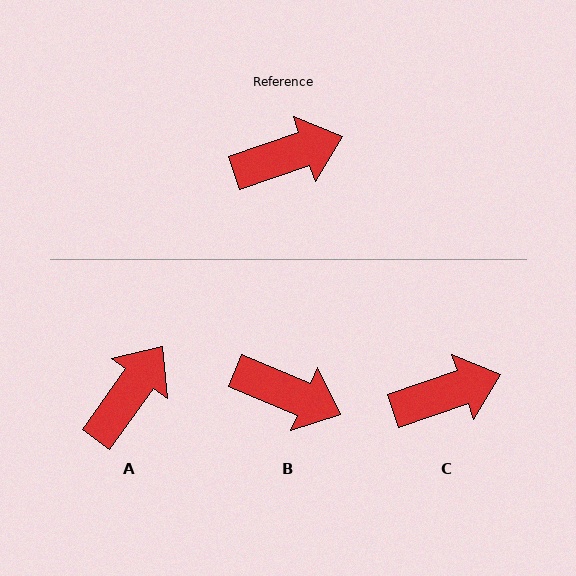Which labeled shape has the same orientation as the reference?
C.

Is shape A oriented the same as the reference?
No, it is off by about 35 degrees.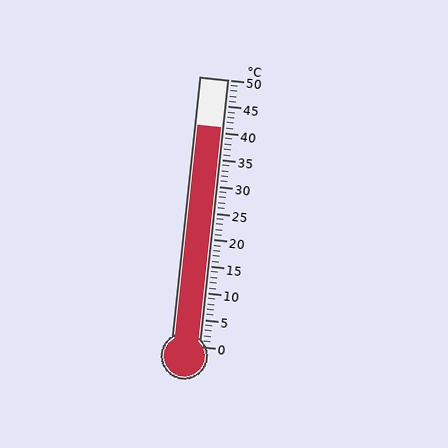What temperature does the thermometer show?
The thermometer shows approximately 41°C.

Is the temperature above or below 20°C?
The temperature is above 20°C.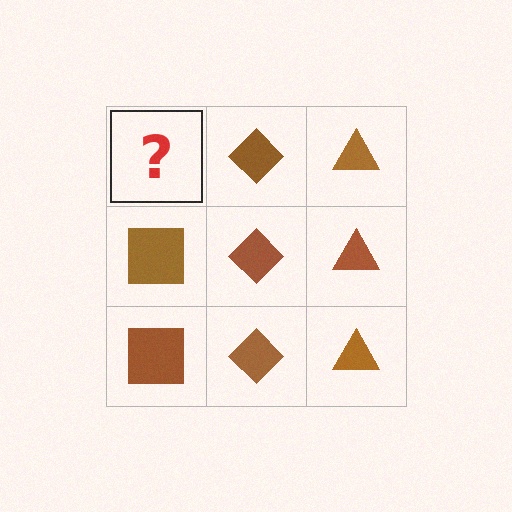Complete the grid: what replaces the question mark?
The question mark should be replaced with a brown square.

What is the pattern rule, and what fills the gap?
The rule is that each column has a consistent shape. The gap should be filled with a brown square.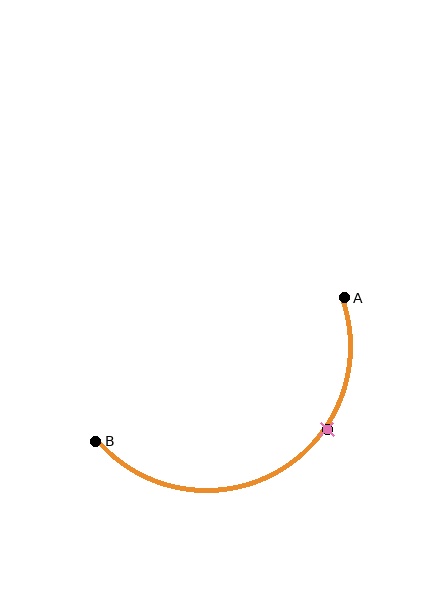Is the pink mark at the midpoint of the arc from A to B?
No. The pink mark lies on the arc but is closer to endpoint A. The arc midpoint would be at the point on the curve equidistant along the arc from both A and B.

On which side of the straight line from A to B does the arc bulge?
The arc bulges below the straight line connecting A and B.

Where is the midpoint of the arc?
The arc midpoint is the point on the curve farthest from the straight line joining A and B. It sits below that line.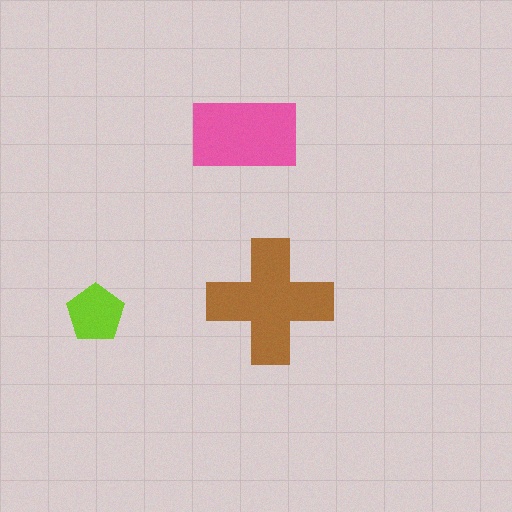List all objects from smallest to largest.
The lime pentagon, the pink rectangle, the brown cross.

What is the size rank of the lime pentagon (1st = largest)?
3rd.